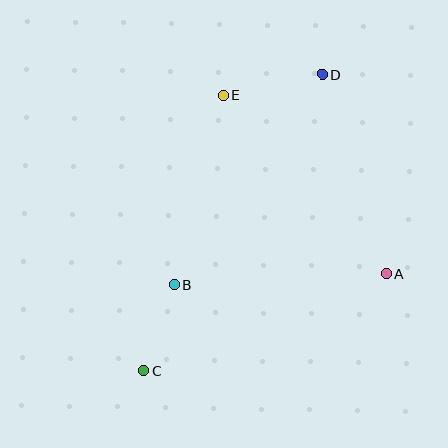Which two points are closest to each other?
Points B and C are closest to each other.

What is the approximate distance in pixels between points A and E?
The distance between A and E is approximately 241 pixels.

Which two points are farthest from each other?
Points C and D are farthest from each other.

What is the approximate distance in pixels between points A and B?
The distance between A and B is approximately 213 pixels.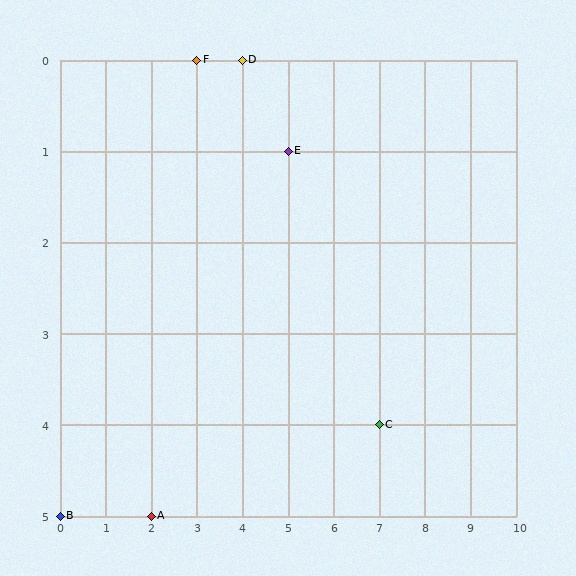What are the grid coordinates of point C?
Point C is at grid coordinates (7, 4).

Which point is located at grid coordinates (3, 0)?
Point F is at (3, 0).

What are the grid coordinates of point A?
Point A is at grid coordinates (2, 5).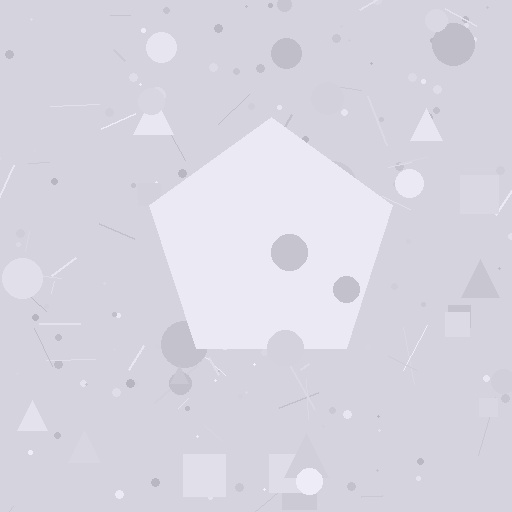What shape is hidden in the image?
A pentagon is hidden in the image.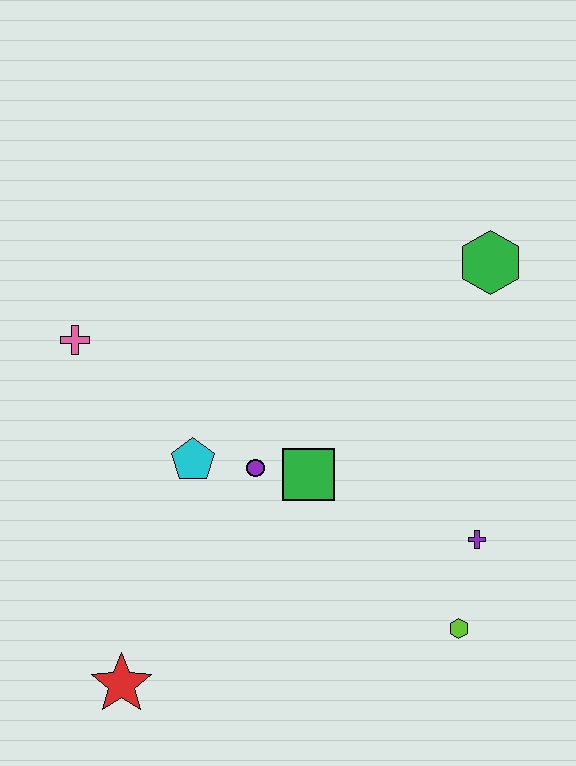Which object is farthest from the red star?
The green hexagon is farthest from the red star.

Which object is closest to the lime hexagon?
The purple cross is closest to the lime hexagon.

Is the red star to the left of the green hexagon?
Yes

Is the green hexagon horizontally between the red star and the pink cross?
No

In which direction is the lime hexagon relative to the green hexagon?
The lime hexagon is below the green hexagon.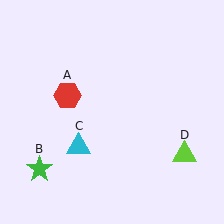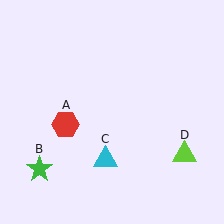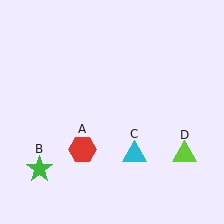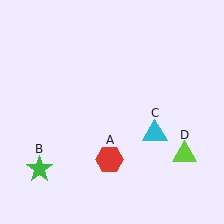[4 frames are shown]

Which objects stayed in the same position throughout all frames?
Green star (object B) and lime triangle (object D) remained stationary.